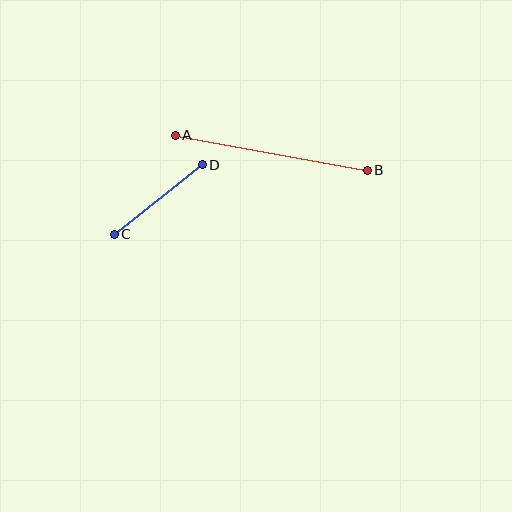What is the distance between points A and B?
The distance is approximately 195 pixels.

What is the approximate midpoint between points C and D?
The midpoint is at approximately (158, 200) pixels.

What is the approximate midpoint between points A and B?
The midpoint is at approximately (271, 153) pixels.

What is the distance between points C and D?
The distance is approximately 112 pixels.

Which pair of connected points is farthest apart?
Points A and B are farthest apart.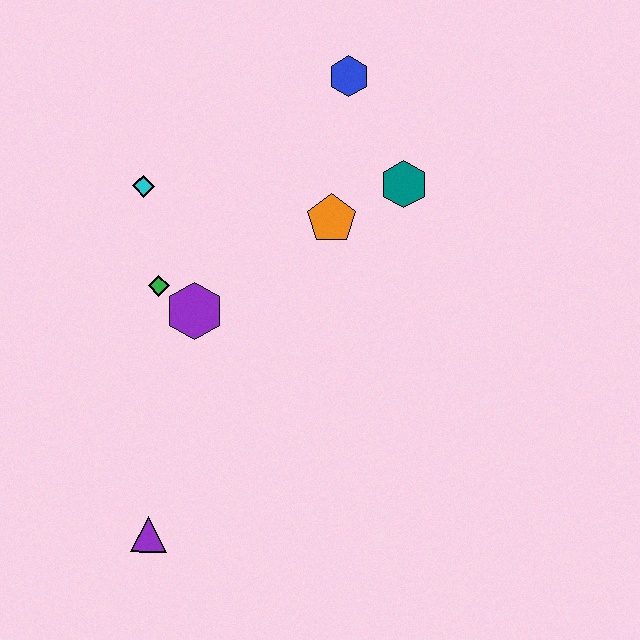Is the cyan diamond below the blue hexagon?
Yes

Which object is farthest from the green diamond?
The blue hexagon is farthest from the green diamond.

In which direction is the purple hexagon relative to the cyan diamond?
The purple hexagon is below the cyan diamond.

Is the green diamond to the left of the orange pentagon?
Yes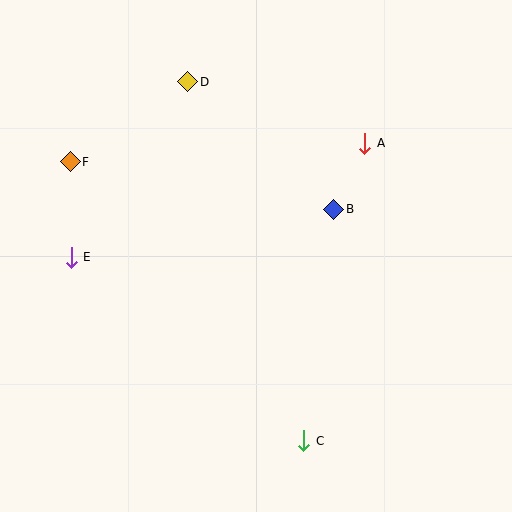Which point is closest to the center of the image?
Point B at (334, 209) is closest to the center.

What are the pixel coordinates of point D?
Point D is at (188, 82).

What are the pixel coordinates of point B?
Point B is at (334, 209).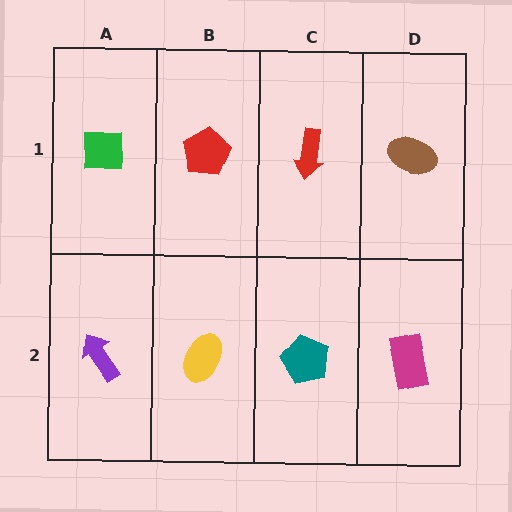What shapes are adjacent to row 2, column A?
A green square (row 1, column A), a yellow ellipse (row 2, column B).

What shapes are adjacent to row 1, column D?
A magenta rectangle (row 2, column D), a red arrow (row 1, column C).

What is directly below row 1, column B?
A yellow ellipse.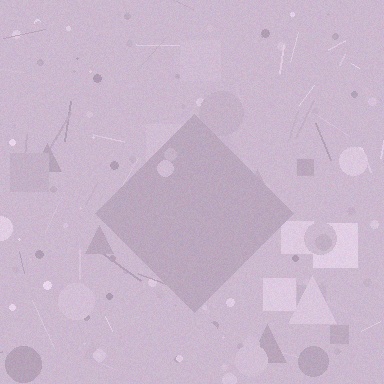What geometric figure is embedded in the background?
A diamond is embedded in the background.